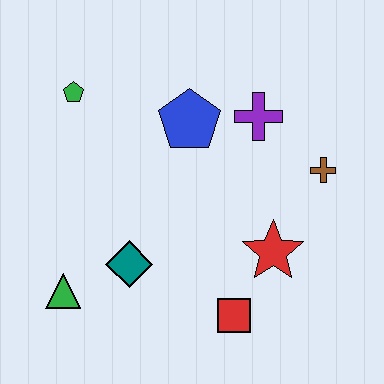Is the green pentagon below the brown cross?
No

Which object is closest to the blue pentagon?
The purple cross is closest to the blue pentagon.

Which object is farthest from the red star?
The green pentagon is farthest from the red star.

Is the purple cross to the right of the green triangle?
Yes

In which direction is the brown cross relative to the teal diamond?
The brown cross is to the right of the teal diamond.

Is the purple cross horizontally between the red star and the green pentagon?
Yes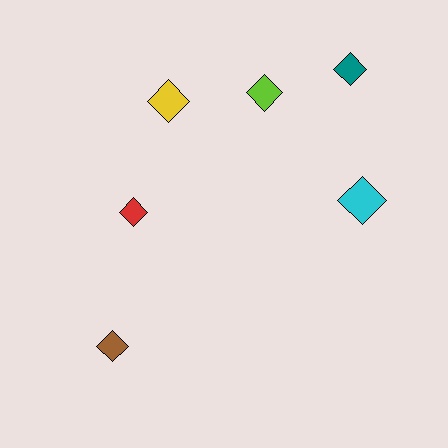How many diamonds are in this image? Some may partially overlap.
There are 6 diamonds.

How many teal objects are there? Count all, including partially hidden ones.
There is 1 teal object.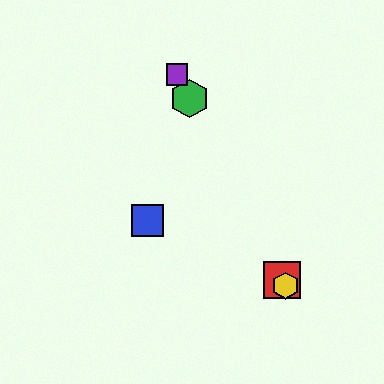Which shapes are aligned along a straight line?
The red square, the green hexagon, the yellow hexagon, the purple square are aligned along a straight line.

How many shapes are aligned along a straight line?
4 shapes (the red square, the green hexagon, the yellow hexagon, the purple square) are aligned along a straight line.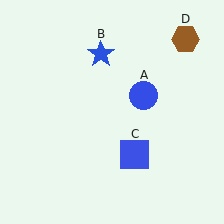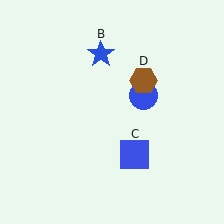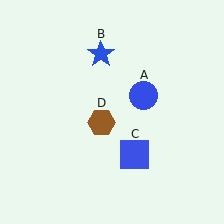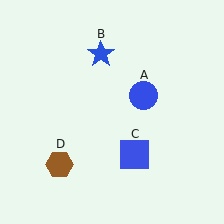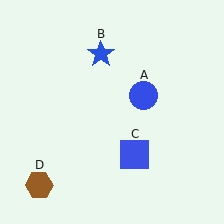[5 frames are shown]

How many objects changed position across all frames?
1 object changed position: brown hexagon (object D).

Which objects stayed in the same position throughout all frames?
Blue circle (object A) and blue star (object B) and blue square (object C) remained stationary.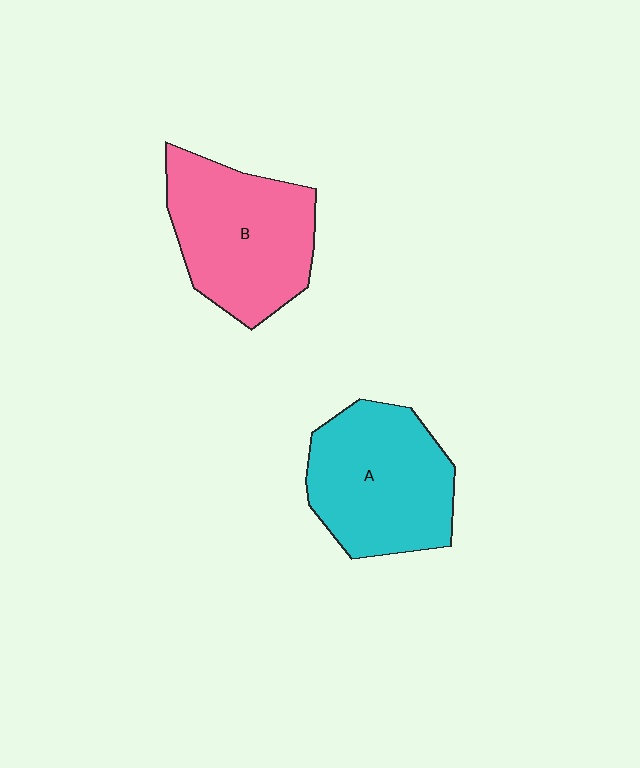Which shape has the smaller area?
Shape A (cyan).